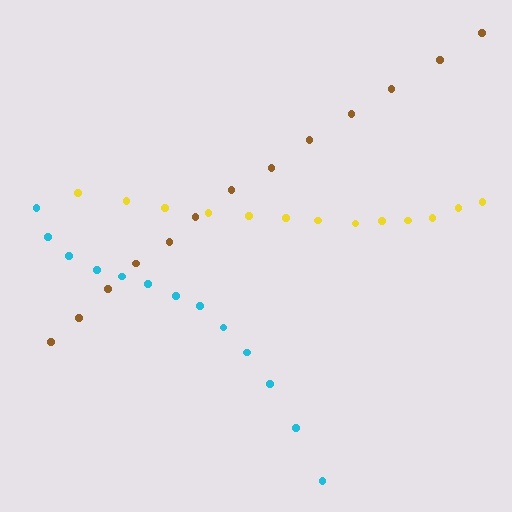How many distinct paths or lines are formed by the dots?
There are 3 distinct paths.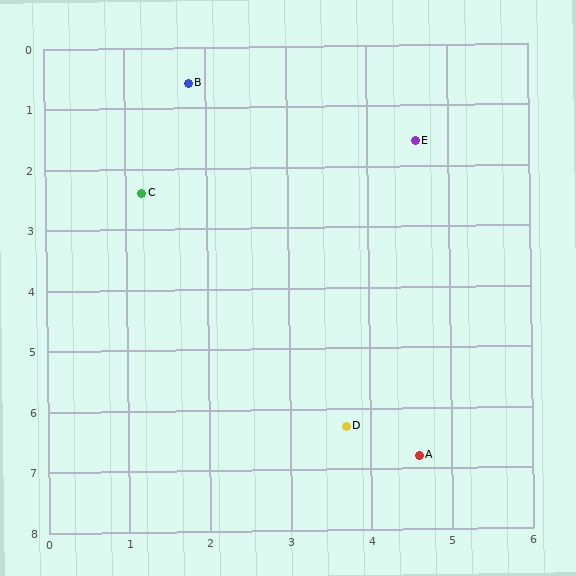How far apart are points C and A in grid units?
Points C and A are about 5.6 grid units apart.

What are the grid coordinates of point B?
Point B is at approximately (1.8, 0.6).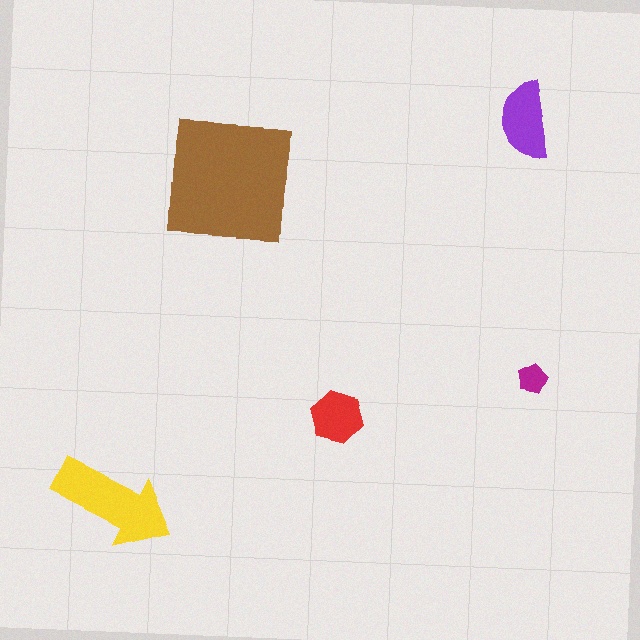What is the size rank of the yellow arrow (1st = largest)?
2nd.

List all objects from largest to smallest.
The brown square, the yellow arrow, the purple semicircle, the red hexagon, the magenta pentagon.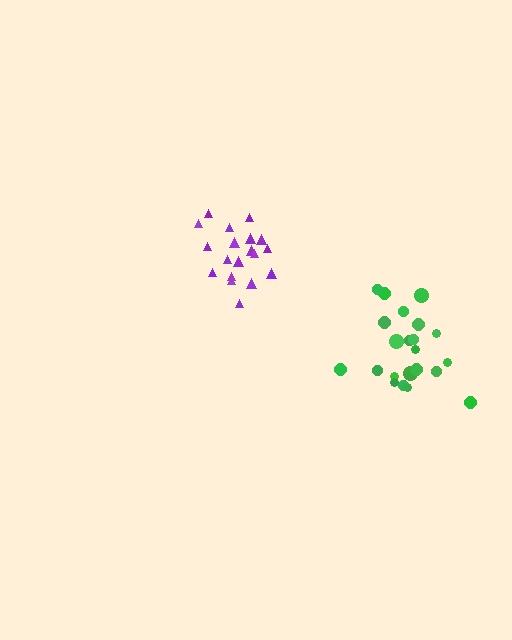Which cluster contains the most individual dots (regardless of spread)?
Green (23).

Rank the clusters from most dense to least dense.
purple, green.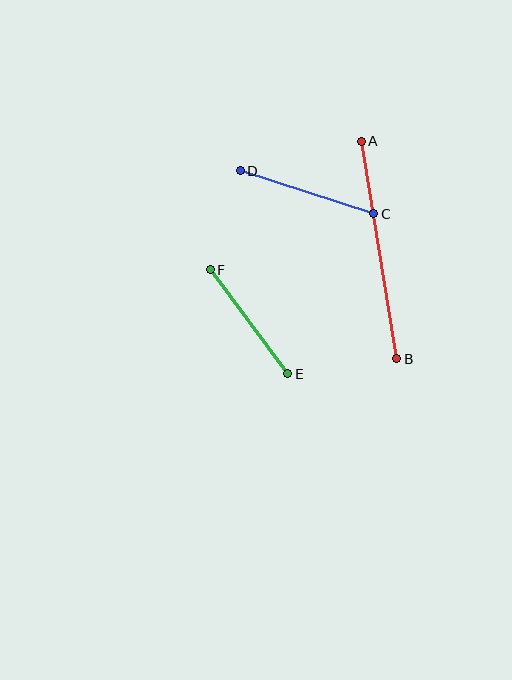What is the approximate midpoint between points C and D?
The midpoint is at approximately (307, 192) pixels.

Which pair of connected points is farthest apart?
Points A and B are farthest apart.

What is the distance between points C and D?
The distance is approximately 140 pixels.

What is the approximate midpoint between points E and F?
The midpoint is at approximately (249, 322) pixels.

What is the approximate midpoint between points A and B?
The midpoint is at approximately (379, 250) pixels.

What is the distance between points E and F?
The distance is approximately 130 pixels.